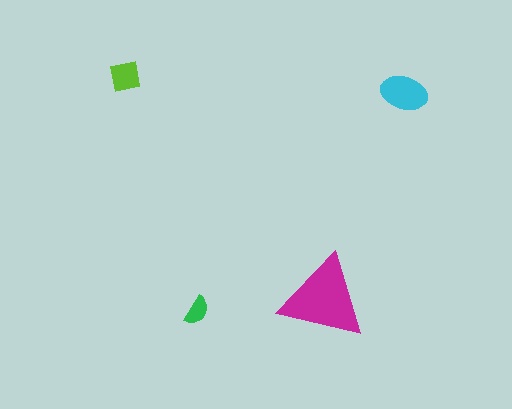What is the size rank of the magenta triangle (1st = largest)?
1st.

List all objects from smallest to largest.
The green semicircle, the lime square, the cyan ellipse, the magenta triangle.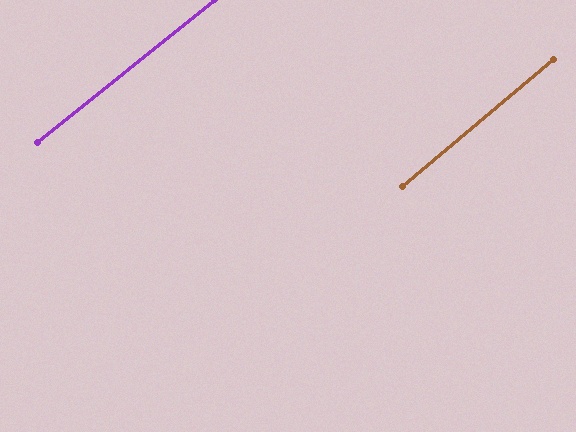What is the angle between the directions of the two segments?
Approximately 1 degree.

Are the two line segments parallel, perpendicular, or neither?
Parallel — their directions differ by only 0.9°.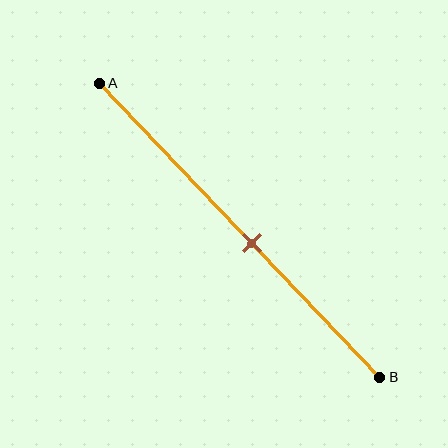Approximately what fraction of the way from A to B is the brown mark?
The brown mark is approximately 55% of the way from A to B.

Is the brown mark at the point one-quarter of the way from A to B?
No, the mark is at about 55% from A, not at the 25% one-quarter point.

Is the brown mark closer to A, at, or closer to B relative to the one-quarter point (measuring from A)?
The brown mark is closer to point B than the one-quarter point of segment AB.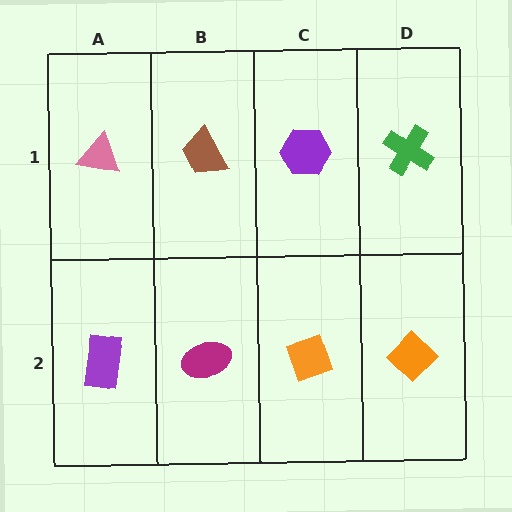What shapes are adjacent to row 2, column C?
A purple hexagon (row 1, column C), a magenta ellipse (row 2, column B), an orange diamond (row 2, column D).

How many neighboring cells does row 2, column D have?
2.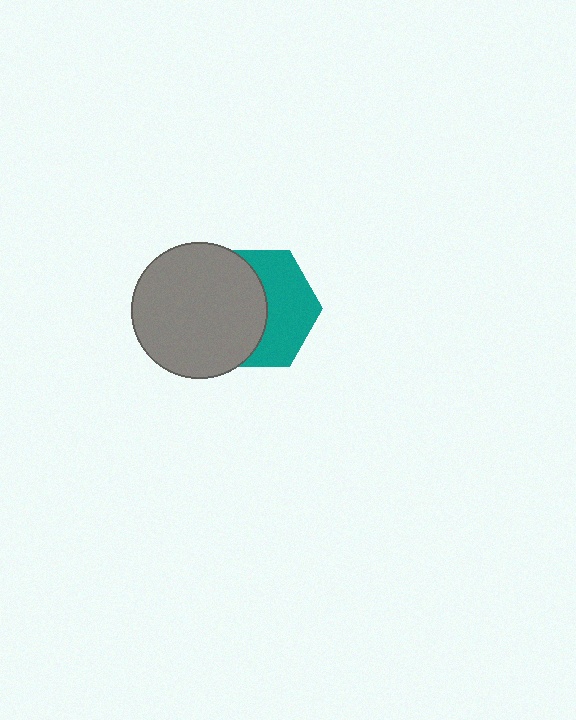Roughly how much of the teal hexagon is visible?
About half of it is visible (roughly 48%).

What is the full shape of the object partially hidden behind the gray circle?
The partially hidden object is a teal hexagon.